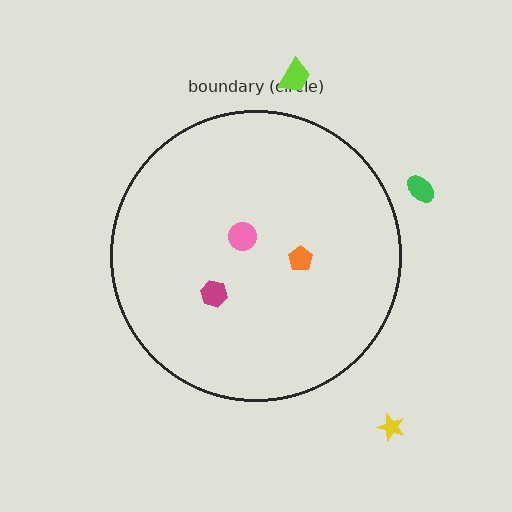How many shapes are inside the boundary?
3 inside, 3 outside.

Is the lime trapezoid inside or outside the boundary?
Outside.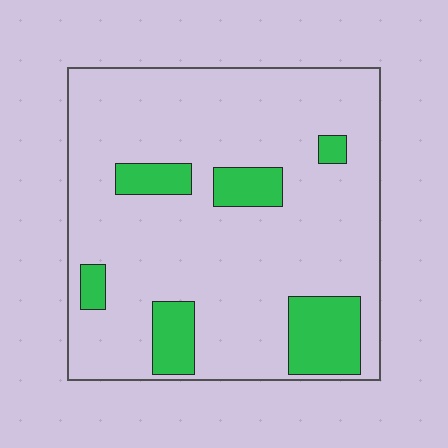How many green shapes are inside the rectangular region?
6.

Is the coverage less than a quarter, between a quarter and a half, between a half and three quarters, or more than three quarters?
Less than a quarter.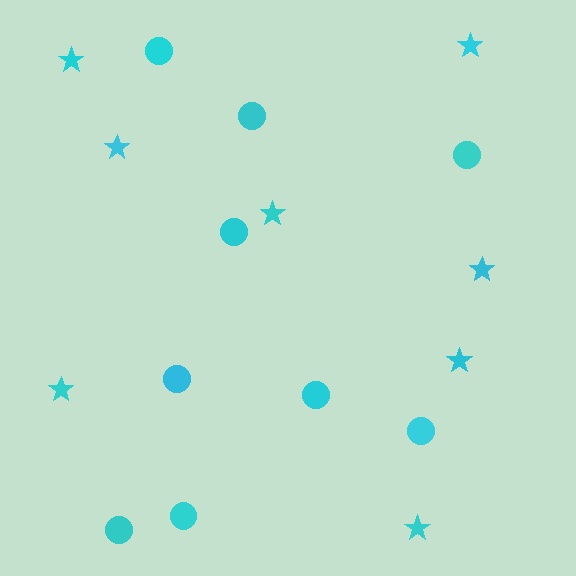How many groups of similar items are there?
There are 2 groups: one group of stars (8) and one group of circles (9).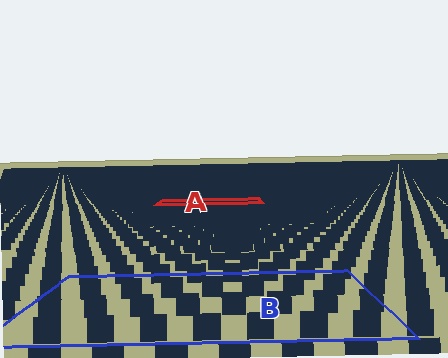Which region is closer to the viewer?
Region B is closer. The texture elements there are larger and more spread out.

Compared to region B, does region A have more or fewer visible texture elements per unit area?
Region A has more texture elements per unit area — they are packed more densely because it is farther away.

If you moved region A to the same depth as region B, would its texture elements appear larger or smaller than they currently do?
They would appear larger. At a closer depth, the same texture elements are projected at a bigger on-screen size.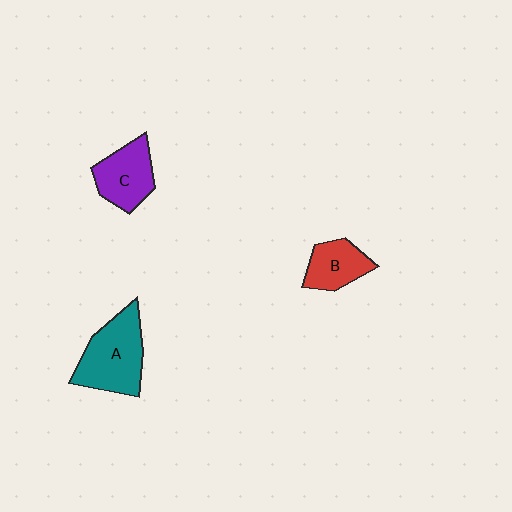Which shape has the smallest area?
Shape B (red).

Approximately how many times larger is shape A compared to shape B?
Approximately 1.7 times.